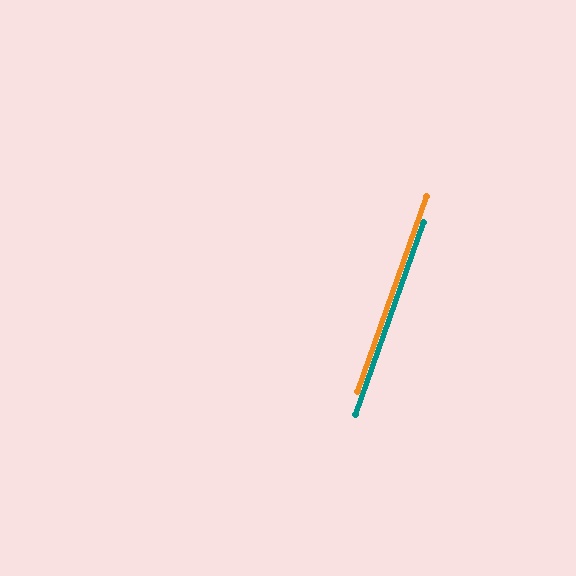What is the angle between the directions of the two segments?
Approximately 0 degrees.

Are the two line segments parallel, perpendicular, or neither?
Parallel — their directions differ by only 0.0°.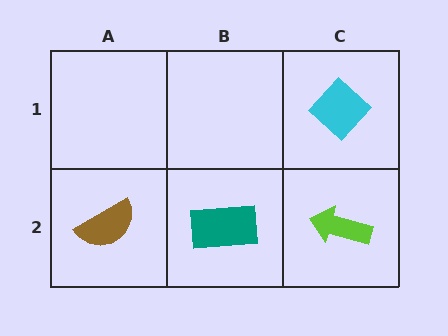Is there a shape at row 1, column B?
No, that cell is empty.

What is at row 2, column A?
A brown semicircle.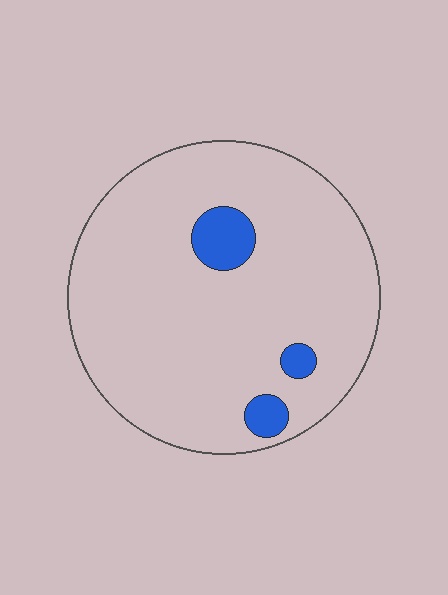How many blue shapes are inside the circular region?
3.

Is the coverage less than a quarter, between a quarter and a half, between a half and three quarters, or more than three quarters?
Less than a quarter.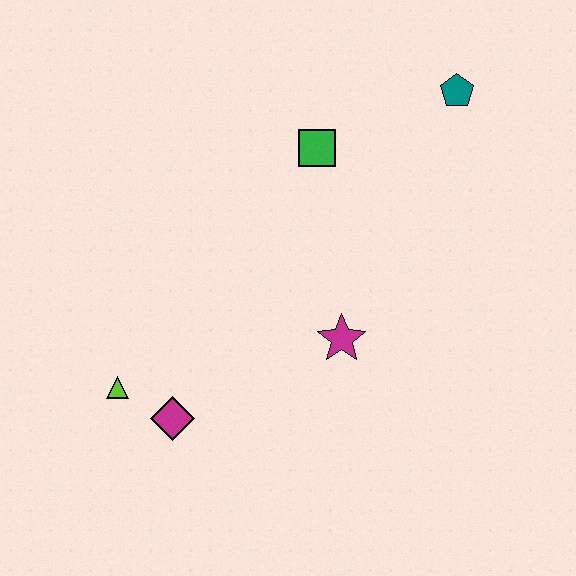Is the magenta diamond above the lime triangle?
No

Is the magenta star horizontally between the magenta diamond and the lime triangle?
No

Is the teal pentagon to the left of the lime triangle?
No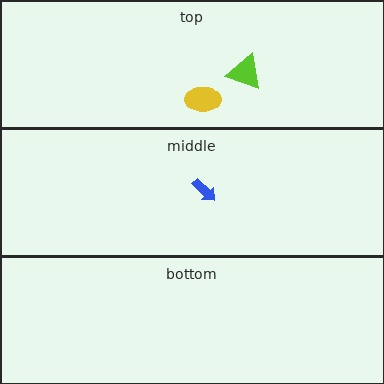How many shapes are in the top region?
2.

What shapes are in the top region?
The yellow ellipse, the lime triangle.